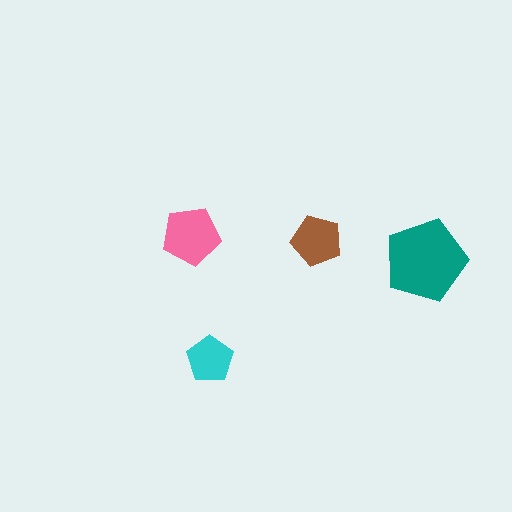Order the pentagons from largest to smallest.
the teal one, the pink one, the brown one, the cyan one.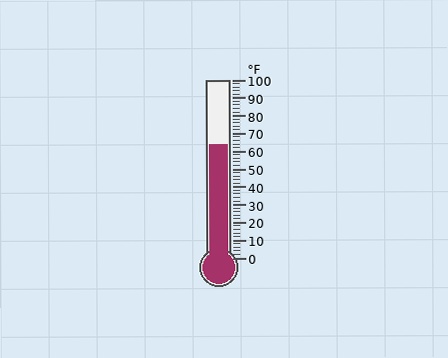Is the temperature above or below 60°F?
The temperature is above 60°F.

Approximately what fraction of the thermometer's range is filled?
The thermometer is filled to approximately 65% of its range.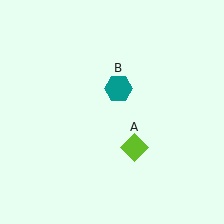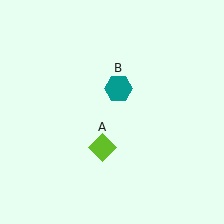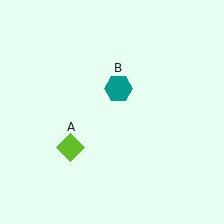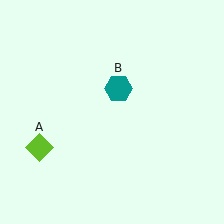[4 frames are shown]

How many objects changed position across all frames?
1 object changed position: lime diamond (object A).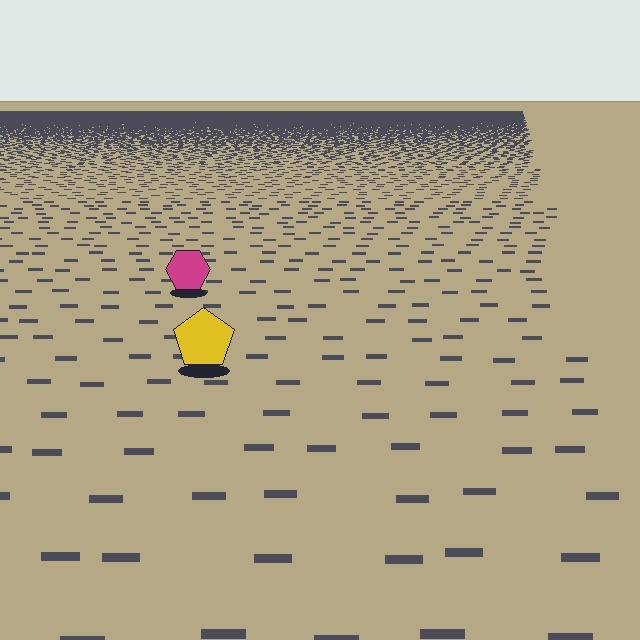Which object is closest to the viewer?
The yellow pentagon is closest. The texture marks near it are larger and more spread out.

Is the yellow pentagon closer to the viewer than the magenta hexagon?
Yes. The yellow pentagon is closer — you can tell from the texture gradient: the ground texture is coarser near it.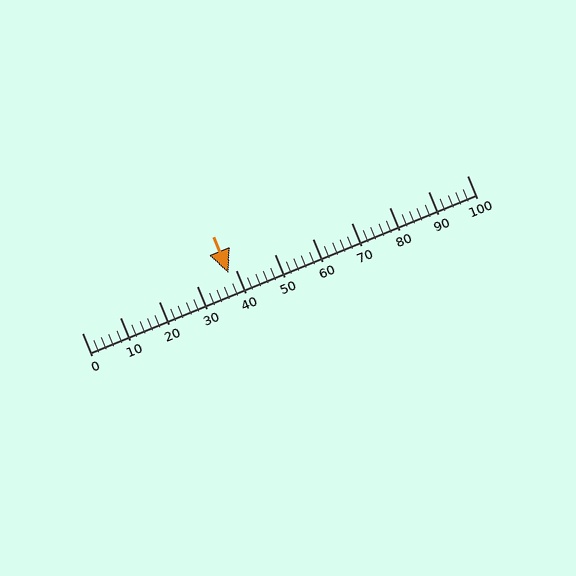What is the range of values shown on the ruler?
The ruler shows values from 0 to 100.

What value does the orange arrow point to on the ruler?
The orange arrow points to approximately 38.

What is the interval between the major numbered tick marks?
The major tick marks are spaced 10 units apart.